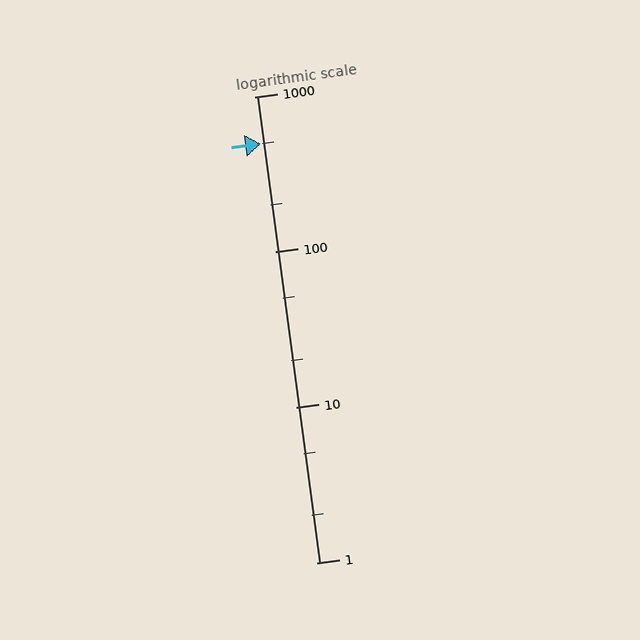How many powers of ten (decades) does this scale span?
The scale spans 3 decades, from 1 to 1000.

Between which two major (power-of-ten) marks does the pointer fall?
The pointer is between 100 and 1000.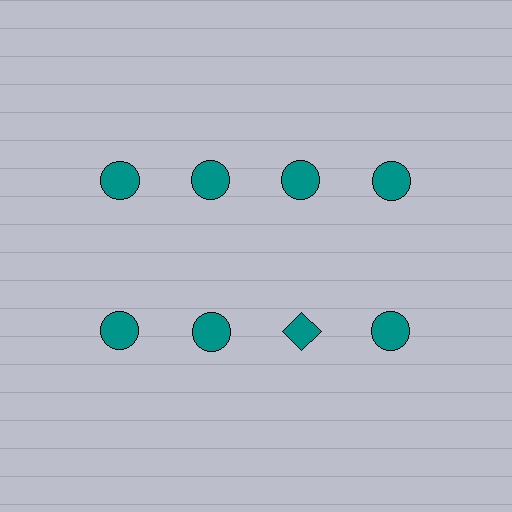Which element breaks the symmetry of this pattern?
The teal diamond in the second row, center column breaks the symmetry. All other shapes are teal circles.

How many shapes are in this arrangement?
There are 8 shapes arranged in a grid pattern.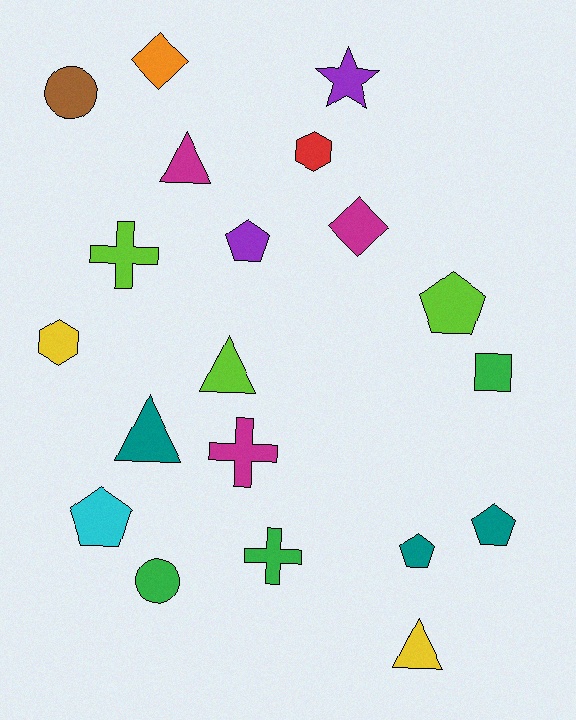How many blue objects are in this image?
There are no blue objects.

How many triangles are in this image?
There are 4 triangles.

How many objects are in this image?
There are 20 objects.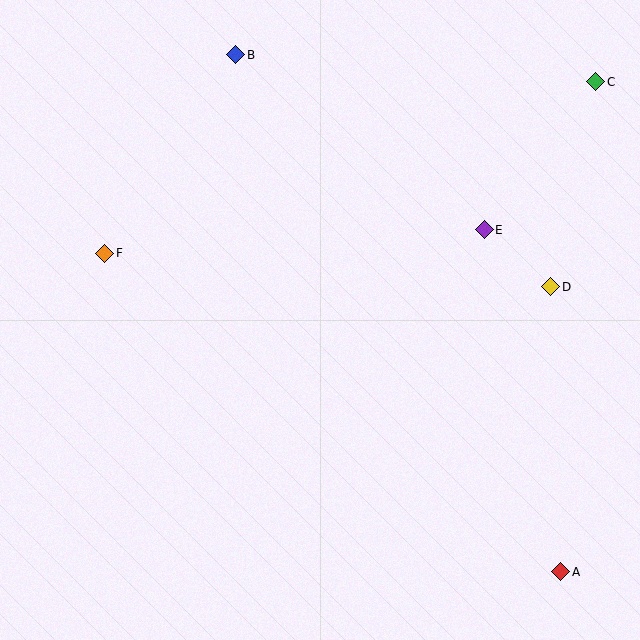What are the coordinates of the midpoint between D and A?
The midpoint between D and A is at (556, 429).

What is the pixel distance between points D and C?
The distance between D and C is 210 pixels.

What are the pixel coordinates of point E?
Point E is at (484, 230).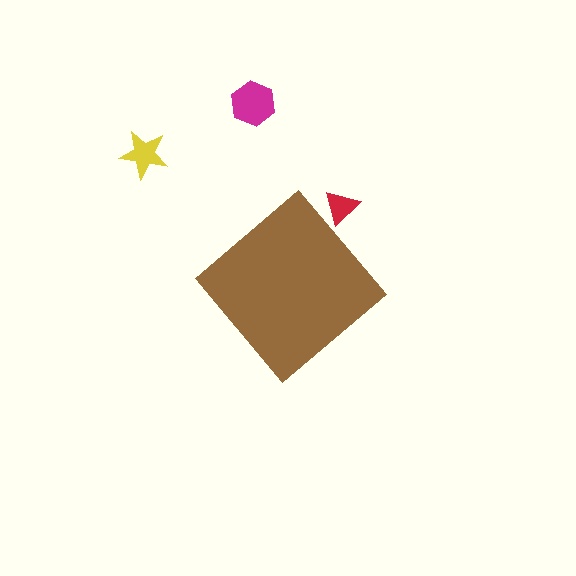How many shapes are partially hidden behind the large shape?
1 shape is partially hidden.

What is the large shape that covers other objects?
A brown diamond.